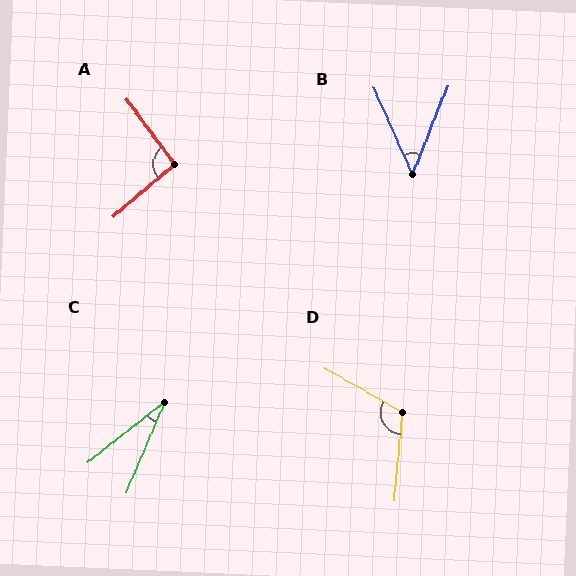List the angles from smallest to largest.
C (29°), B (45°), A (94°), D (114°).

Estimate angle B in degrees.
Approximately 45 degrees.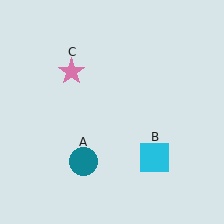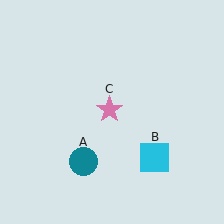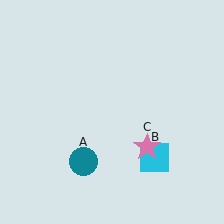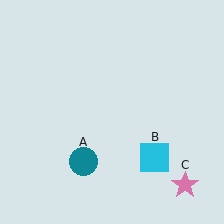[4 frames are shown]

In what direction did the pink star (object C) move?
The pink star (object C) moved down and to the right.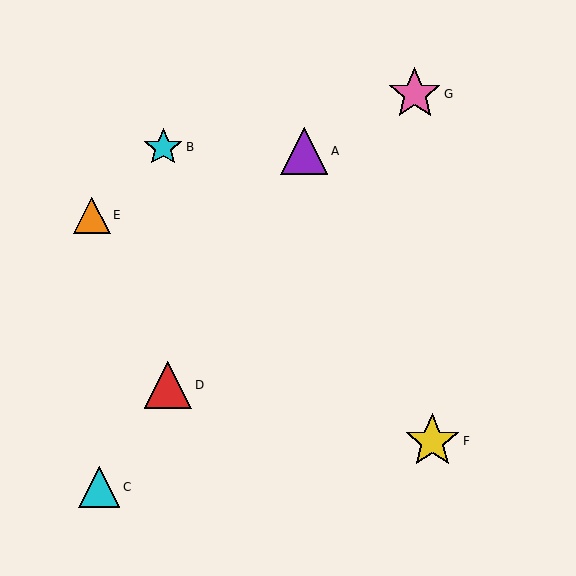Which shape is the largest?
The yellow star (labeled F) is the largest.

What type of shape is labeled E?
Shape E is an orange triangle.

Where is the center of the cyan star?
The center of the cyan star is at (163, 147).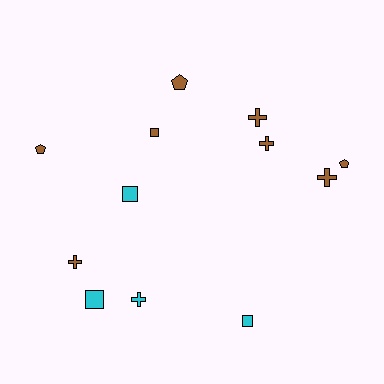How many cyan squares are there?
There are 3 cyan squares.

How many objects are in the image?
There are 12 objects.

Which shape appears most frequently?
Cross, with 5 objects.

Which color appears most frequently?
Brown, with 8 objects.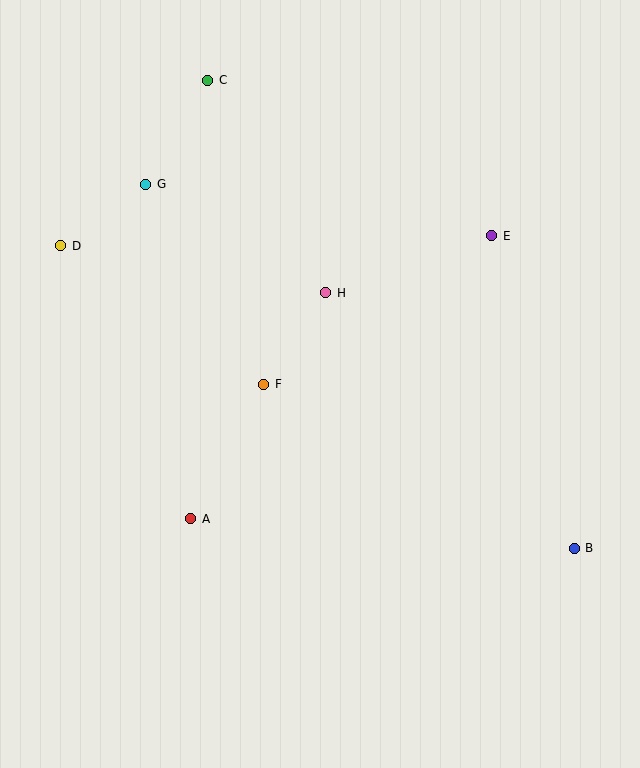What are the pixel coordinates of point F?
Point F is at (264, 384).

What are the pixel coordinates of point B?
Point B is at (574, 548).